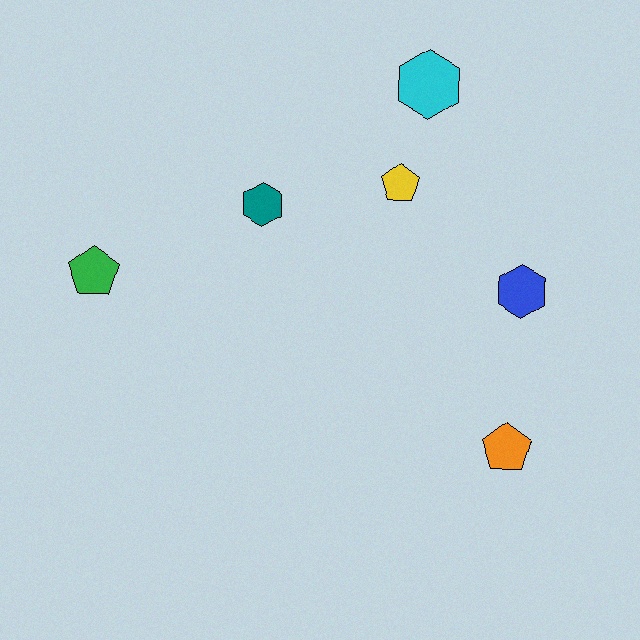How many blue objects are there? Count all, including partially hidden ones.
There is 1 blue object.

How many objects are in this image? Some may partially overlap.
There are 6 objects.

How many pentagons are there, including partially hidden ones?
There are 3 pentagons.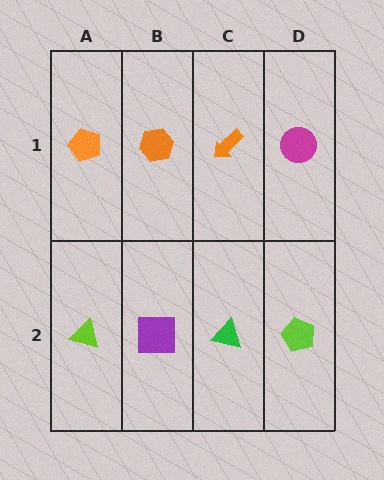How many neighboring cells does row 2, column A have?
2.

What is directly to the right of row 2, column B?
A green triangle.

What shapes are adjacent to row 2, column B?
An orange hexagon (row 1, column B), a lime triangle (row 2, column A), a green triangle (row 2, column C).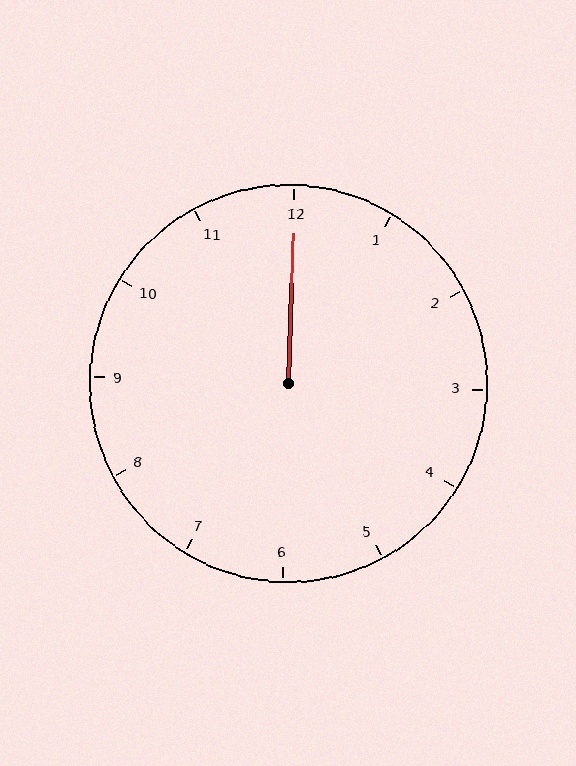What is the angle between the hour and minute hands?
Approximately 0 degrees.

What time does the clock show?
12:00.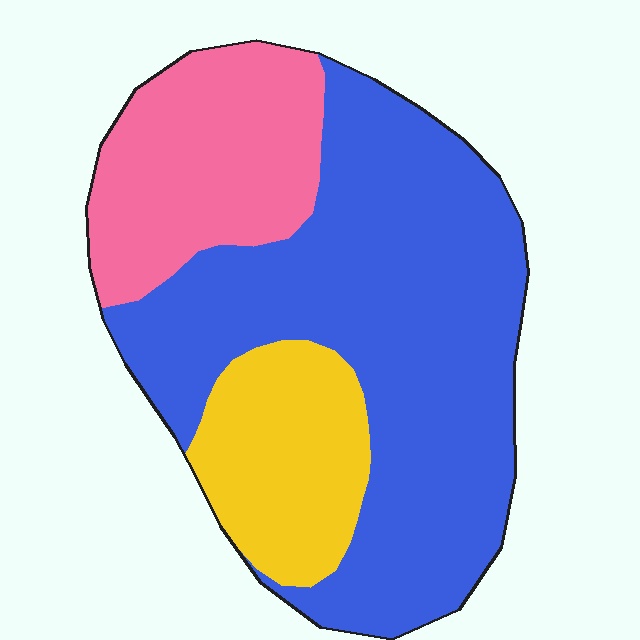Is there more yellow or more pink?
Pink.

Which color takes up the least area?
Yellow, at roughly 15%.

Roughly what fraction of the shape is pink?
Pink takes up about one quarter (1/4) of the shape.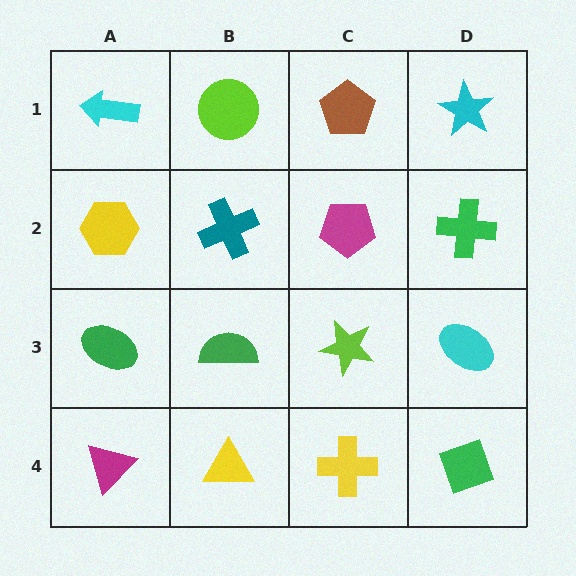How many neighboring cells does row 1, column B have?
3.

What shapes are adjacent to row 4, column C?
A lime star (row 3, column C), a yellow triangle (row 4, column B), a green diamond (row 4, column D).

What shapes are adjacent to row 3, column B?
A teal cross (row 2, column B), a yellow triangle (row 4, column B), a green ellipse (row 3, column A), a lime star (row 3, column C).